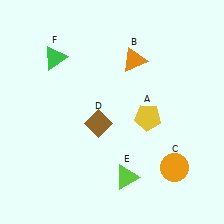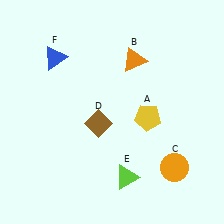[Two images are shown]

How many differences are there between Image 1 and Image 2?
There is 1 difference between the two images.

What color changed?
The triangle (F) changed from green in Image 1 to blue in Image 2.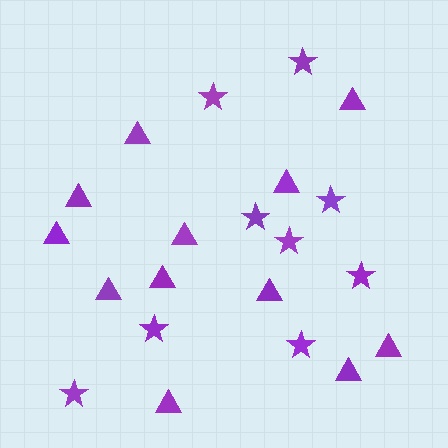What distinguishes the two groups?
There are 2 groups: one group of stars (9) and one group of triangles (12).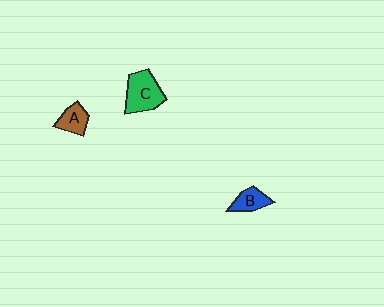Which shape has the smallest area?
Shape B (blue).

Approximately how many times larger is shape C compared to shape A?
Approximately 1.8 times.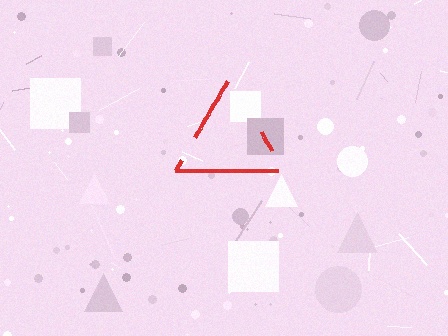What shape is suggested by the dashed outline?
The dashed outline suggests a triangle.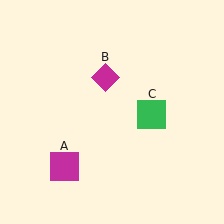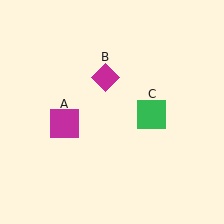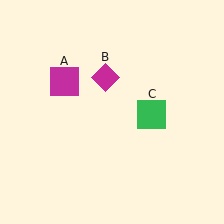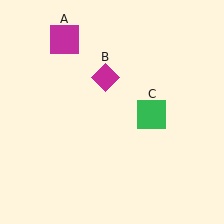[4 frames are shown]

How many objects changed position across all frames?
1 object changed position: magenta square (object A).